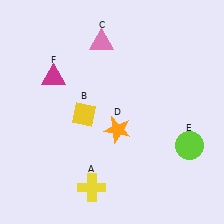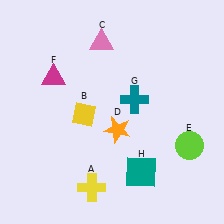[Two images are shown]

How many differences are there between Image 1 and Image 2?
There are 2 differences between the two images.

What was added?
A teal cross (G), a teal square (H) were added in Image 2.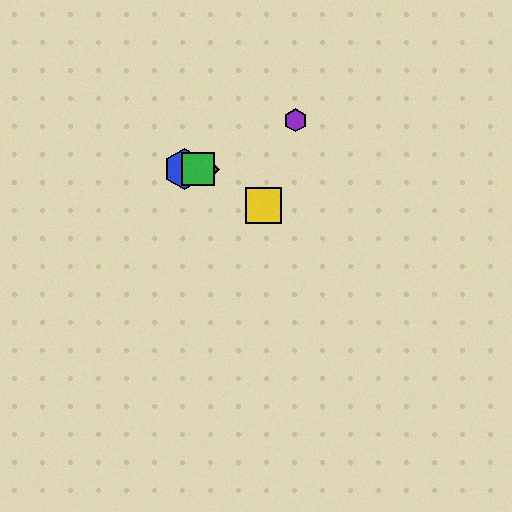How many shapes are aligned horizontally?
3 shapes (the red diamond, the blue hexagon, the green square) are aligned horizontally.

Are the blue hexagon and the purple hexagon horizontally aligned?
No, the blue hexagon is at y≈169 and the purple hexagon is at y≈120.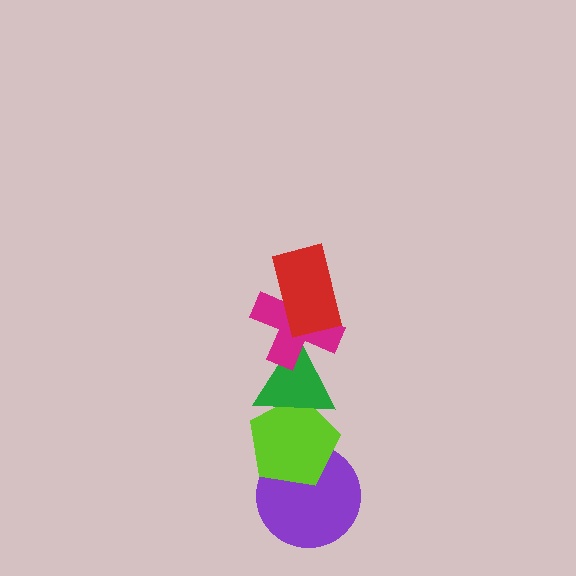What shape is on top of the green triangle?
The magenta cross is on top of the green triangle.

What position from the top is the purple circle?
The purple circle is 5th from the top.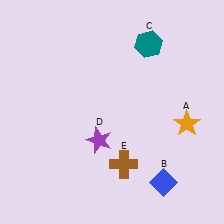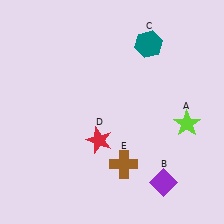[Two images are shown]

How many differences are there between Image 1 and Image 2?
There are 3 differences between the two images.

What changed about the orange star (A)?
In Image 1, A is orange. In Image 2, it changed to lime.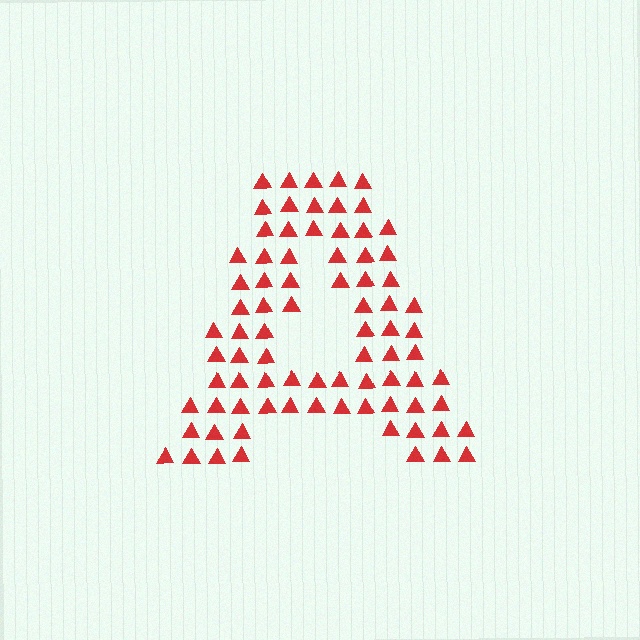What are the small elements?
The small elements are triangles.